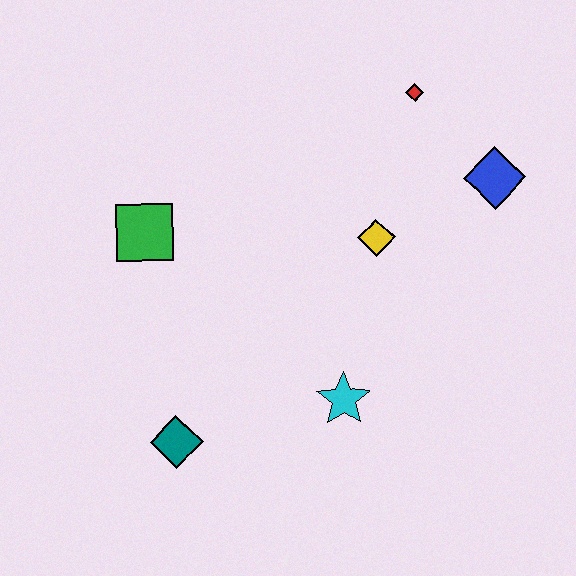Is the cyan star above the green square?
No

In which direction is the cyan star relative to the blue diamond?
The cyan star is below the blue diamond.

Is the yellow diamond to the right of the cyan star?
Yes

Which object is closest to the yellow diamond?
The blue diamond is closest to the yellow diamond.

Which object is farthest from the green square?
The blue diamond is farthest from the green square.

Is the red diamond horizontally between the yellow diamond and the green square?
No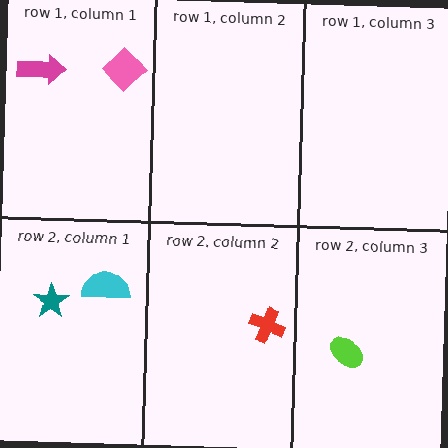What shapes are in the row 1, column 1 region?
The magenta arrow, the pink diamond.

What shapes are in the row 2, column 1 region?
The cyan semicircle, the teal star.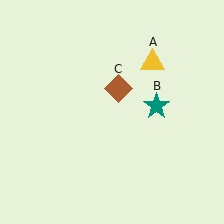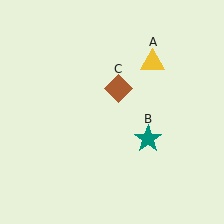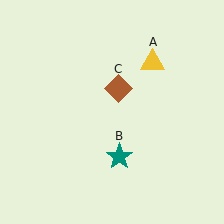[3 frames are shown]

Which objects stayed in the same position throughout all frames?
Yellow triangle (object A) and brown diamond (object C) remained stationary.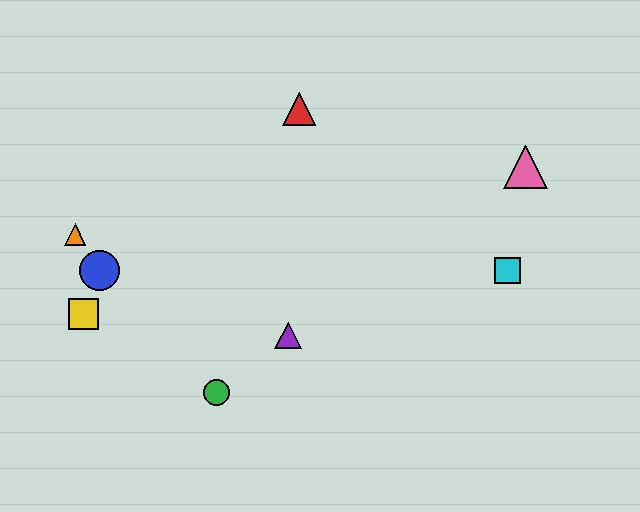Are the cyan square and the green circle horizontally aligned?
No, the cyan square is at y≈271 and the green circle is at y≈392.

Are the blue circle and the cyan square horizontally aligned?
Yes, both are at y≈271.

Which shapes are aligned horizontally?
The blue circle, the cyan square are aligned horizontally.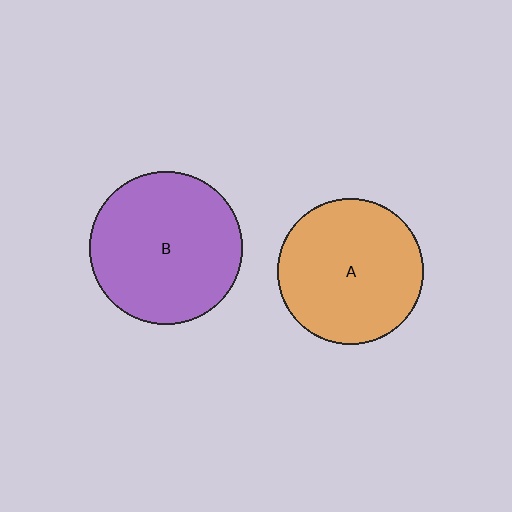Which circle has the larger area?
Circle B (purple).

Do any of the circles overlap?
No, none of the circles overlap.